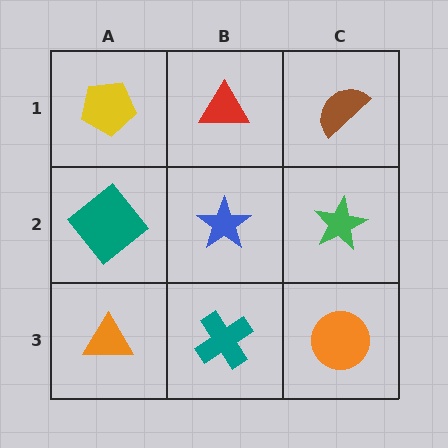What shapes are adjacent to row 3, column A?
A teal diamond (row 2, column A), a teal cross (row 3, column B).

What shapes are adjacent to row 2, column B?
A red triangle (row 1, column B), a teal cross (row 3, column B), a teal diamond (row 2, column A), a green star (row 2, column C).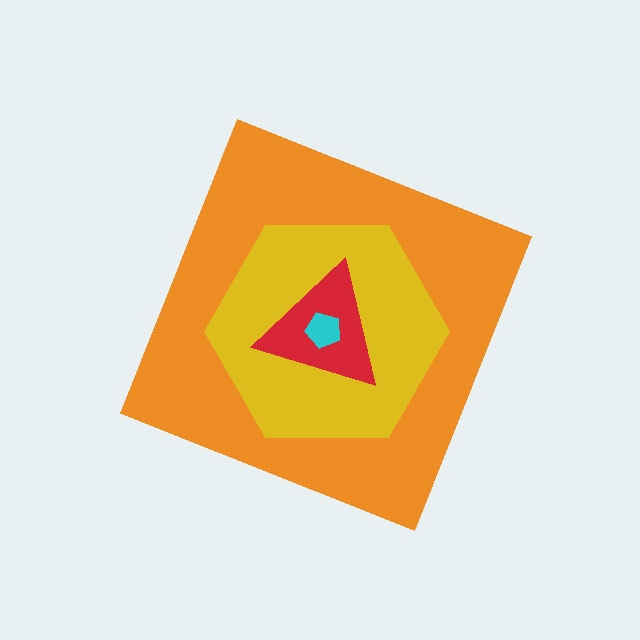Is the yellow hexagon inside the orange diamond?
Yes.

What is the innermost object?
The cyan pentagon.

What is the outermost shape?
The orange diamond.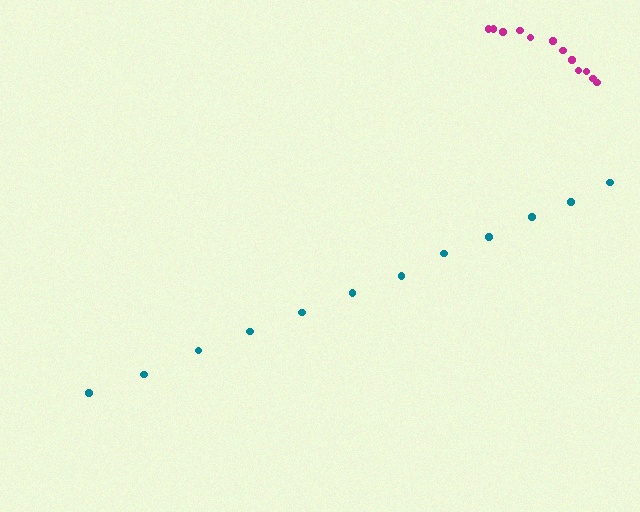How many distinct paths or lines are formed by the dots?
There are 2 distinct paths.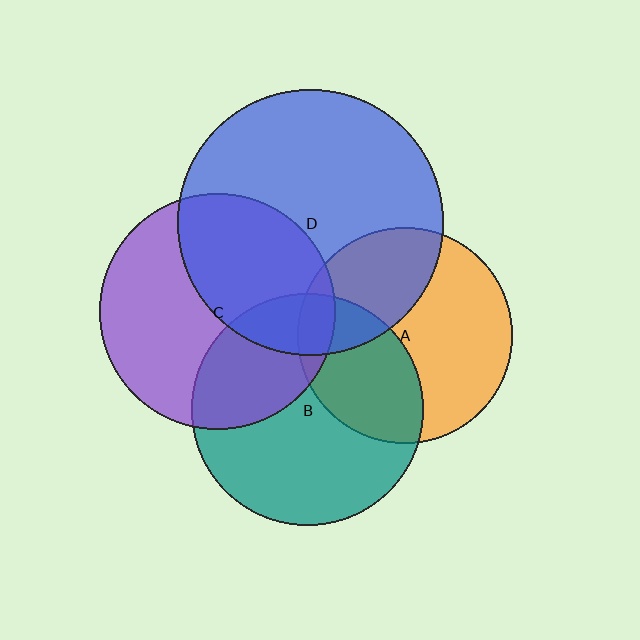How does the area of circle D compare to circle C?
Approximately 1.3 times.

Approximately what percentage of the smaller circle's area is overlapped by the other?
Approximately 40%.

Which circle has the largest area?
Circle D (blue).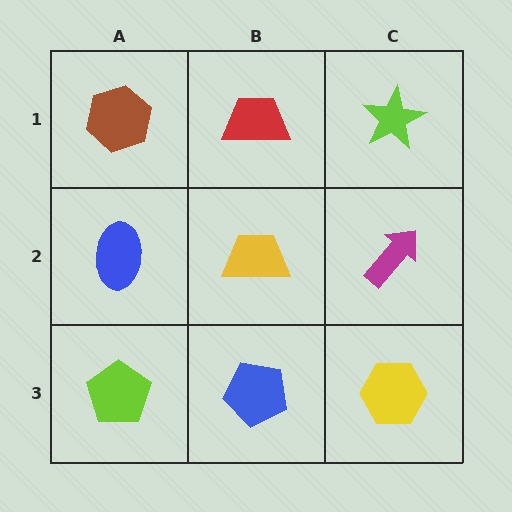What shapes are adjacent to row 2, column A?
A brown hexagon (row 1, column A), a lime pentagon (row 3, column A), a yellow trapezoid (row 2, column B).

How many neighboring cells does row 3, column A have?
2.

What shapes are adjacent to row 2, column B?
A red trapezoid (row 1, column B), a blue pentagon (row 3, column B), a blue ellipse (row 2, column A), a magenta arrow (row 2, column C).